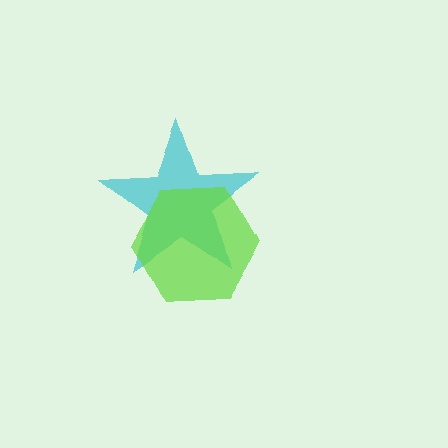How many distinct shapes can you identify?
There are 2 distinct shapes: a cyan star, a lime hexagon.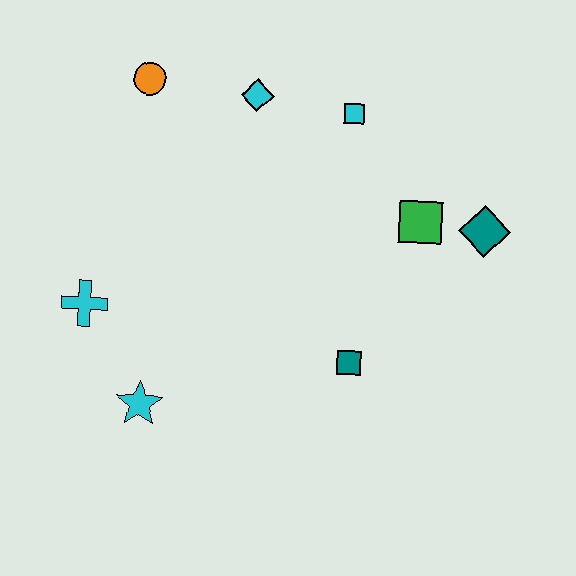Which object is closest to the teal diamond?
The green square is closest to the teal diamond.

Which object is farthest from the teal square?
The orange circle is farthest from the teal square.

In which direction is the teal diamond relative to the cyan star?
The teal diamond is to the right of the cyan star.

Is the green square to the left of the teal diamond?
Yes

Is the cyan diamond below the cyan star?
No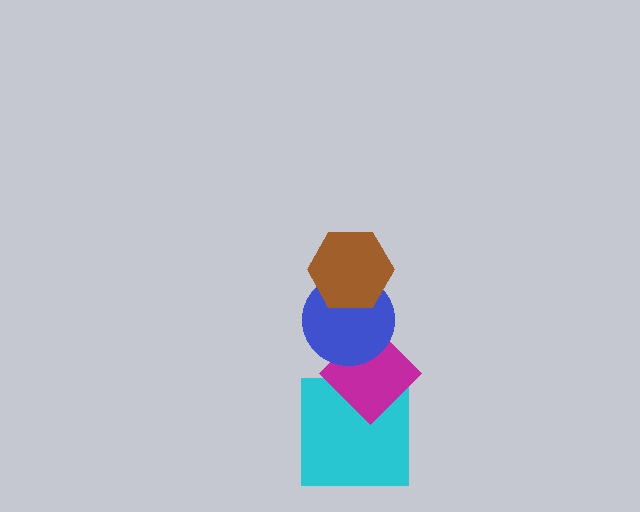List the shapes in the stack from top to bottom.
From top to bottom: the brown hexagon, the blue circle, the magenta diamond, the cyan square.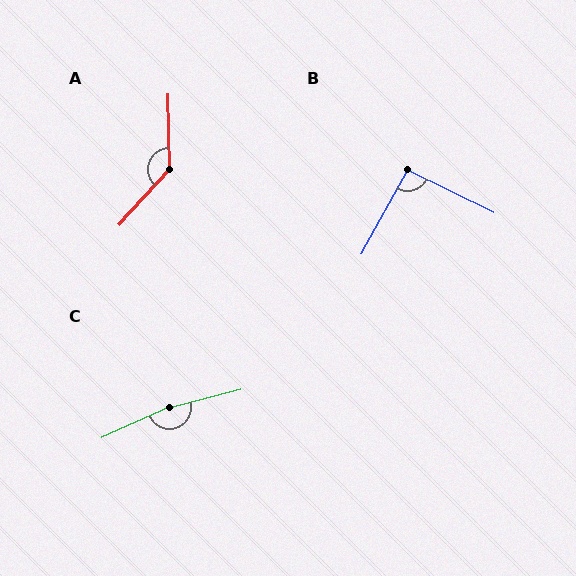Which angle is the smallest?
B, at approximately 93 degrees.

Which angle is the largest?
C, at approximately 170 degrees.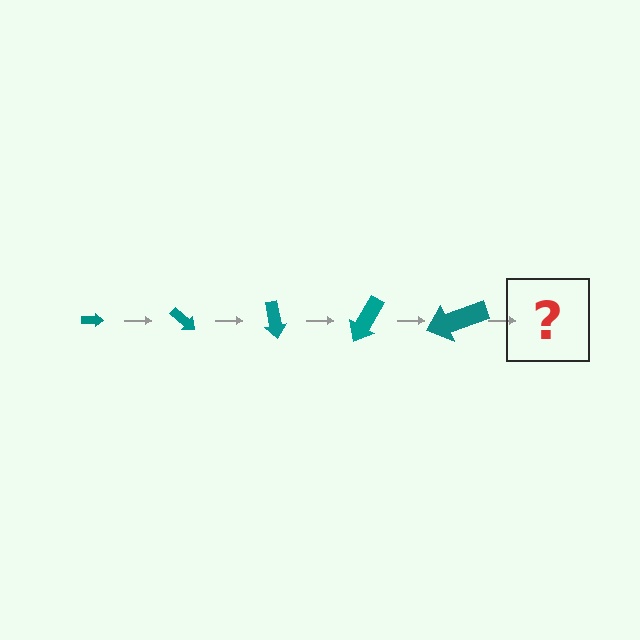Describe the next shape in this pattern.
It should be an arrow, larger than the previous one and rotated 200 degrees from the start.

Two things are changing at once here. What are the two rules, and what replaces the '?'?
The two rules are that the arrow grows larger each step and it rotates 40 degrees each step. The '?' should be an arrow, larger than the previous one and rotated 200 degrees from the start.